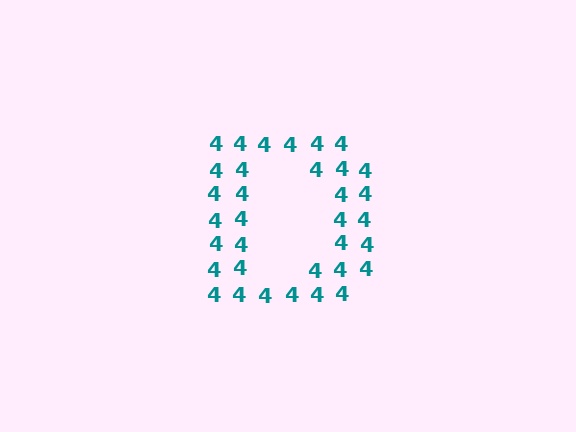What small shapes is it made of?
It is made of small digit 4's.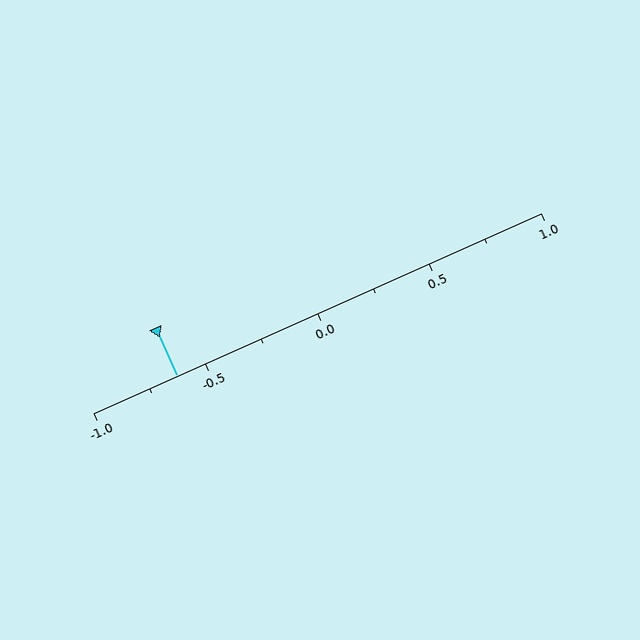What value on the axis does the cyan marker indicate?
The marker indicates approximately -0.62.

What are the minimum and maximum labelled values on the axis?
The axis runs from -1.0 to 1.0.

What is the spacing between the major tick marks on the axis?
The major ticks are spaced 0.5 apart.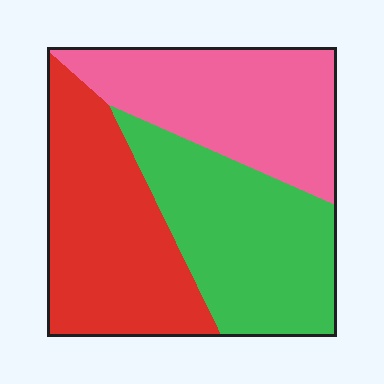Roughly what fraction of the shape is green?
Green takes up about one third (1/3) of the shape.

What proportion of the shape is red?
Red covers 35% of the shape.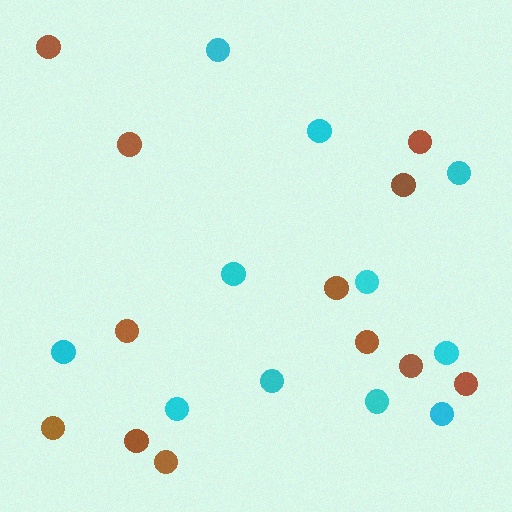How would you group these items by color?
There are 2 groups: one group of cyan circles (11) and one group of brown circles (12).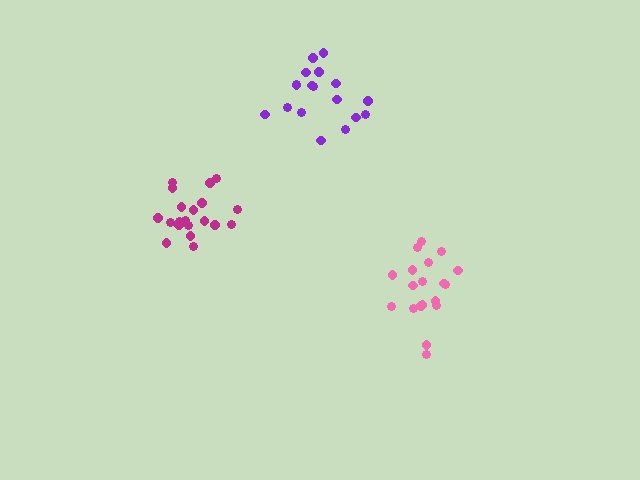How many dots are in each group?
Group 1: 18 dots, Group 2: 19 dots, Group 3: 20 dots (57 total).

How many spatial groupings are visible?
There are 3 spatial groupings.